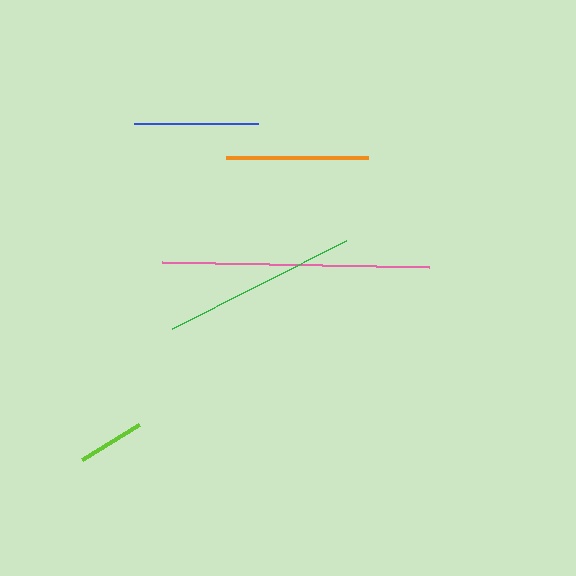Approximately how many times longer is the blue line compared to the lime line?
The blue line is approximately 1.8 times the length of the lime line.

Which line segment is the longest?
The pink line is the longest at approximately 267 pixels.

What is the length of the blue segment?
The blue segment is approximately 124 pixels long.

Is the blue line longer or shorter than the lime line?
The blue line is longer than the lime line.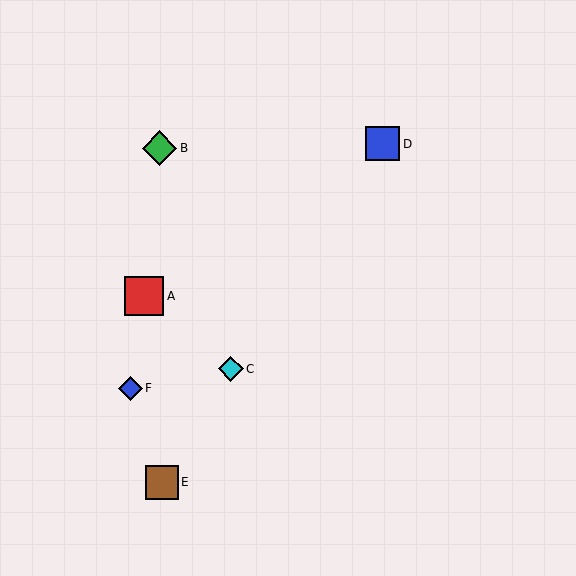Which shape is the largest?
The red square (labeled A) is the largest.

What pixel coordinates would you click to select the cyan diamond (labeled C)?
Click at (231, 369) to select the cyan diamond C.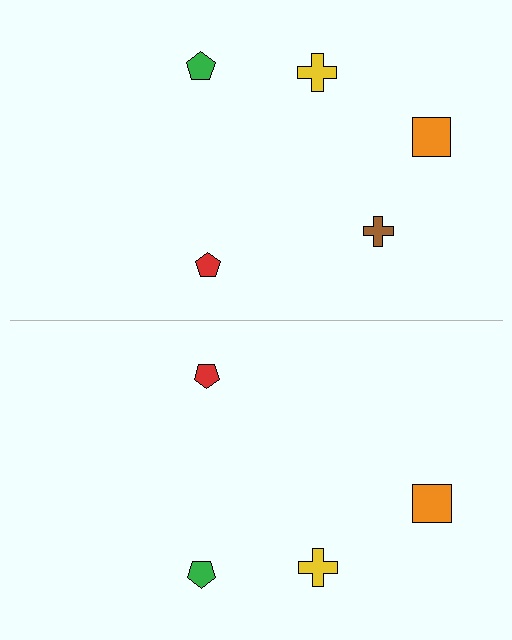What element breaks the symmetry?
A brown cross is missing from the bottom side.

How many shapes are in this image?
There are 9 shapes in this image.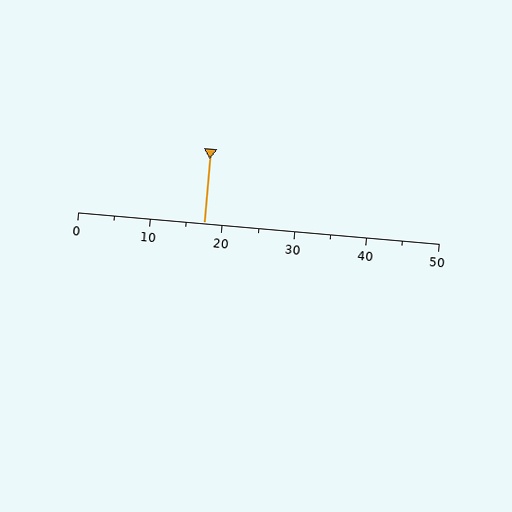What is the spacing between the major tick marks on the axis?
The major ticks are spaced 10 apart.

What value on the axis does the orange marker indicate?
The marker indicates approximately 17.5.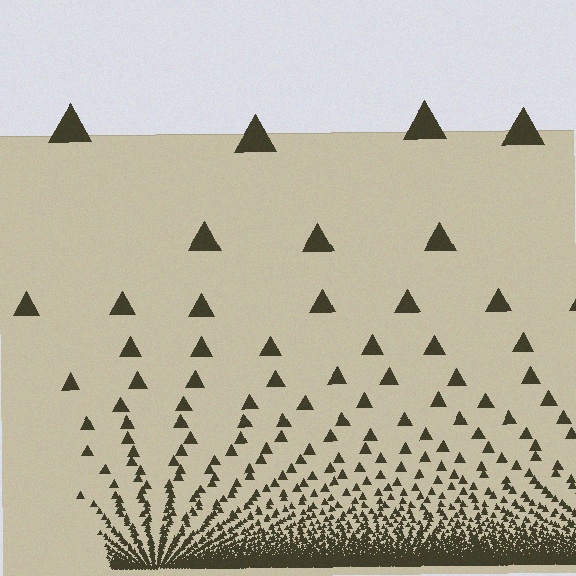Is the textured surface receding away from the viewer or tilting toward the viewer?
The surface appears to tilt toward the viewer. Texture elements get larger and sparser toward the top.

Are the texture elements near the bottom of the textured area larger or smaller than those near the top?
Smaller. The gradient is inverted — elements near the bottom are smaller and denser.